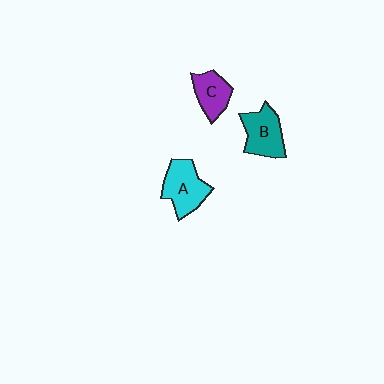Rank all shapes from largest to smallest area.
From largest to smallest: A (cyan), B (teal), C (purple).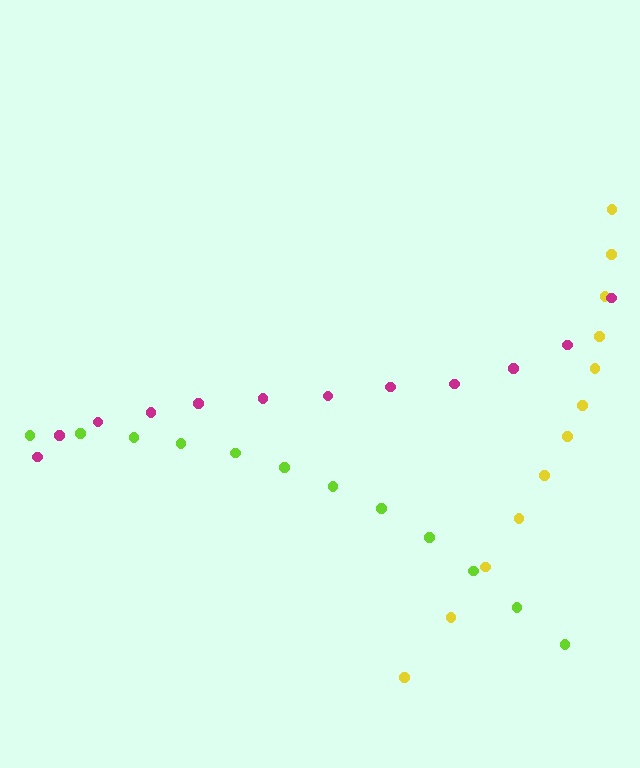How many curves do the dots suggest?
There are 3 distinct paths.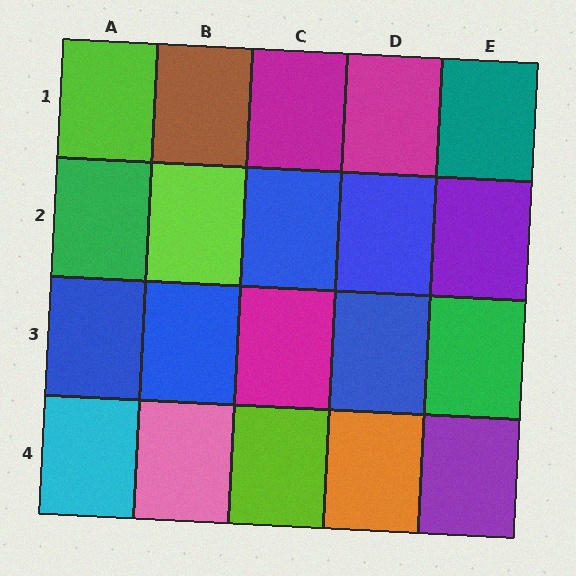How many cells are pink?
1 cell is pink.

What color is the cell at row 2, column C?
Blue.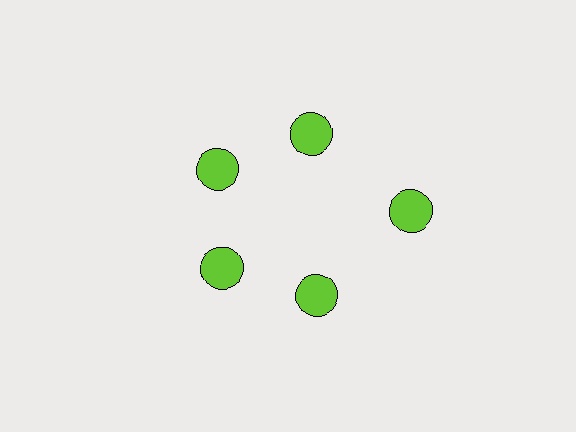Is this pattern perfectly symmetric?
No. The 5 lime circles are arranged in a ring, but one element near the 3 o'clock position is pushed outward from the center, breaking the 5-fold rotational symmetry.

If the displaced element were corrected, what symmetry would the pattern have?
It would have 5-fold rotational symmetry — the pattern would map onto itself every 72 degrees.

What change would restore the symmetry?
The symmetry would be restored by moving it inward, back onto the ring so that all 5 circles sit at equal angles and equal distance from the center.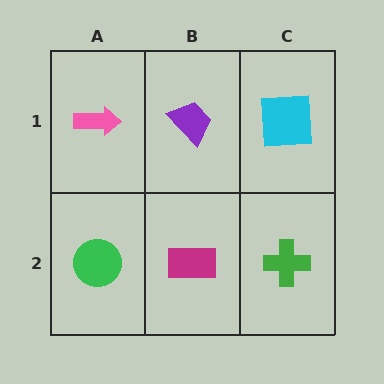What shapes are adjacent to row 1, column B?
A magenta rectangle (row 2, column B), a pink arrow (row 1, column A), a cyan square (row 1, column C).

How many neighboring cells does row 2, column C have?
2.